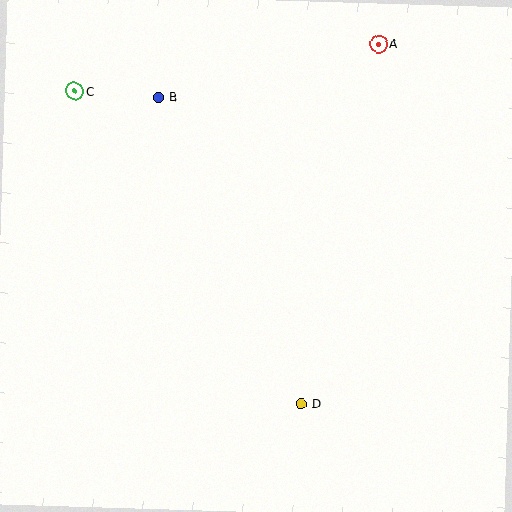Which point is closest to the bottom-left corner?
Point D is closest to the bottom-left corner.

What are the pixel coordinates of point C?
Point C is at (74, 91).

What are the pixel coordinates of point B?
Point B is at (158, 97).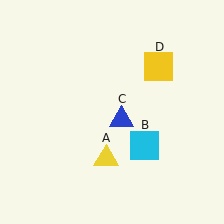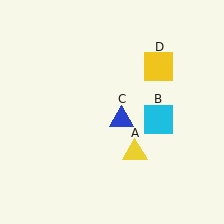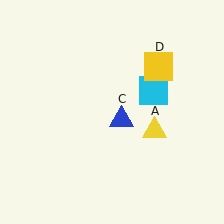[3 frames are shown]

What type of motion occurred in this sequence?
The yellow triangle (object A), cyan square (object B) rotated counterclockwise around the center of the scene.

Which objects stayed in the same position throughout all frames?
Blue triangle (object C) and yellow square (object D) remained stationary.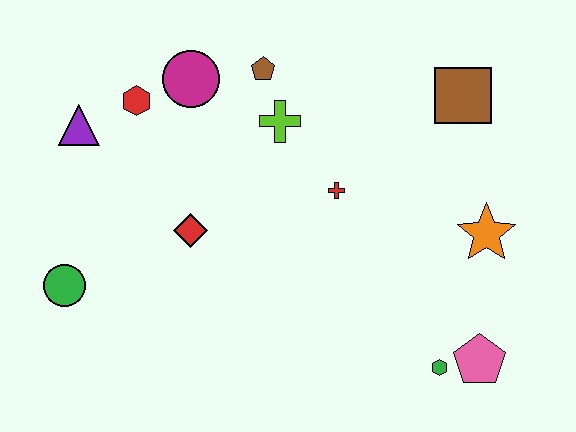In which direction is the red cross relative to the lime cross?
The red cross is below the lime cross.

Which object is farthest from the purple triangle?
The pink pentagon is farthest from the purple triangle.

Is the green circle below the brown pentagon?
Yes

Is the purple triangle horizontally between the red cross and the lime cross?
No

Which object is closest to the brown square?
The orange star is closest to the brown square.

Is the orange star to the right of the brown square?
Yes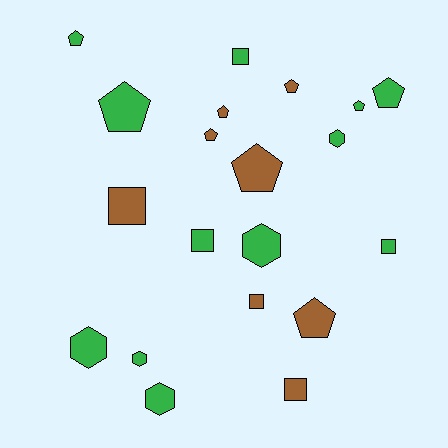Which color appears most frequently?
Green, with 12 objects.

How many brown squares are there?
There are 3 brown squares.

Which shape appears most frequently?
Pentagon, with 9 objects.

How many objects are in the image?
There are 20 objects.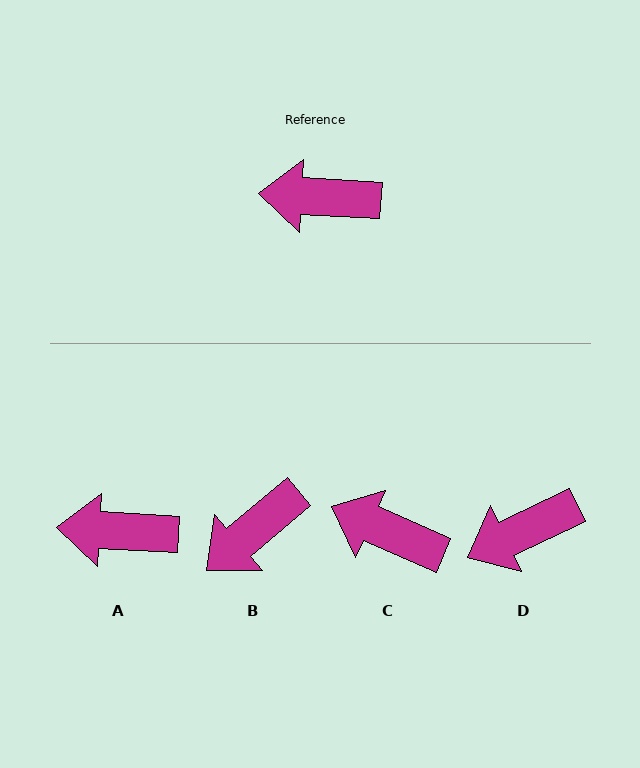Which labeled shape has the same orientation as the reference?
A.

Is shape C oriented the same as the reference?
No, it is off by about 20 degrees.